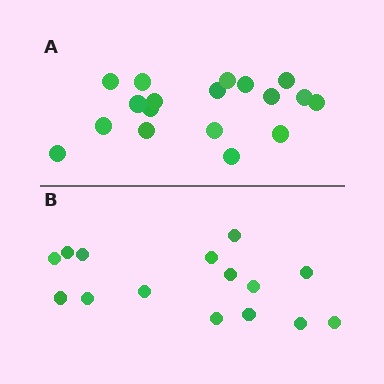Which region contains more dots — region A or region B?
Region A (the top region) has more dots.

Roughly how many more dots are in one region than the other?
Region A has just a few more — roughly 2 or 3 more dots than region B.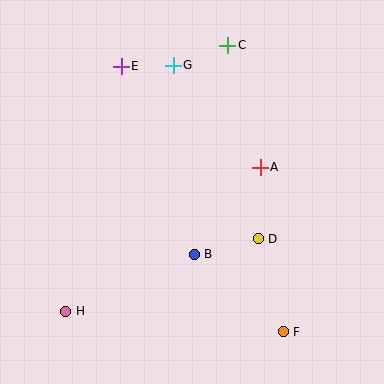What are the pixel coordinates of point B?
Point B is at (194, 254).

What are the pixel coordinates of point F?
Point F is at (283, 332).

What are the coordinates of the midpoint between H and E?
The midpoint between H and E is at (94, 189).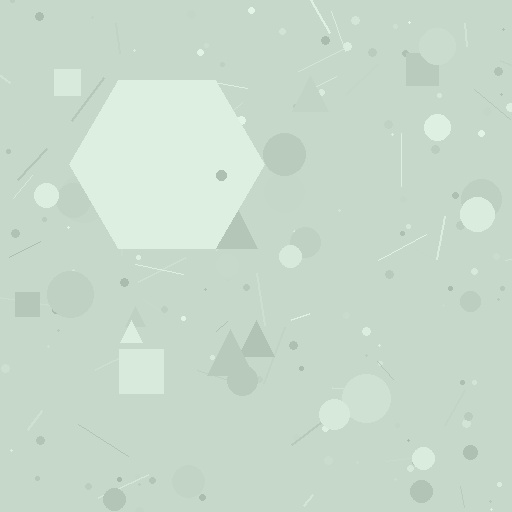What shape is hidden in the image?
A hexagon is hidden in the image.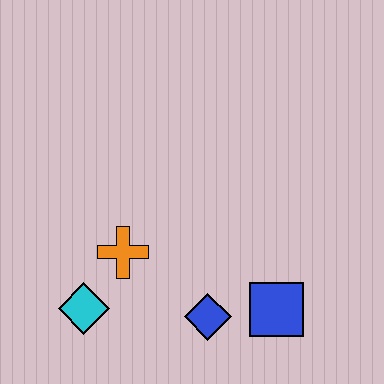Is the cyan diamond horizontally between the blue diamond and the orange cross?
No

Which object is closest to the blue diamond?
The blue square is closest to the blue diamond.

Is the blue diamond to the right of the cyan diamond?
Yes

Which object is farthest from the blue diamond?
The cyan diamond is farthest from the blue diamond.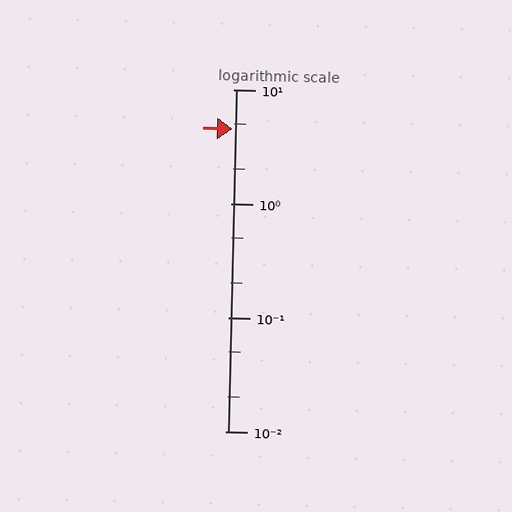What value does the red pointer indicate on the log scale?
The pointer indicates approximately 4.5.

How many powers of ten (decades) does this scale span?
The scale spans 3 decades, from 0.01 to 10.